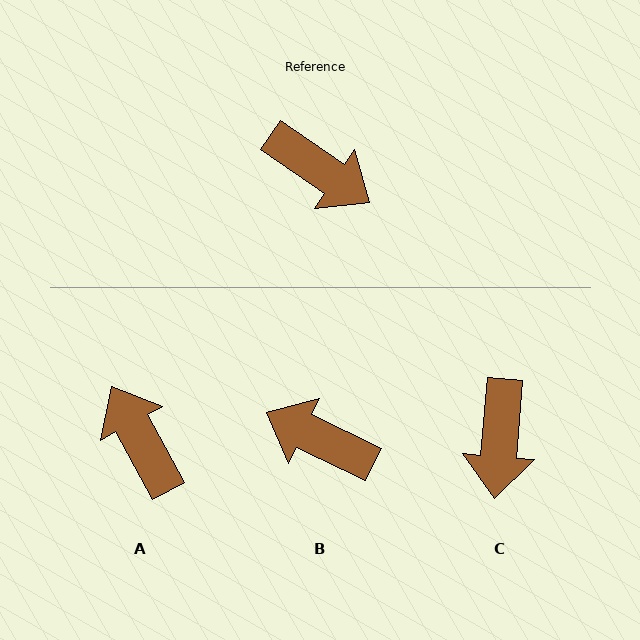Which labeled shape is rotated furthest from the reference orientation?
B, about 171 degrees away.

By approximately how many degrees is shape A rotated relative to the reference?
Approximately 153 degrees counter-clockwise.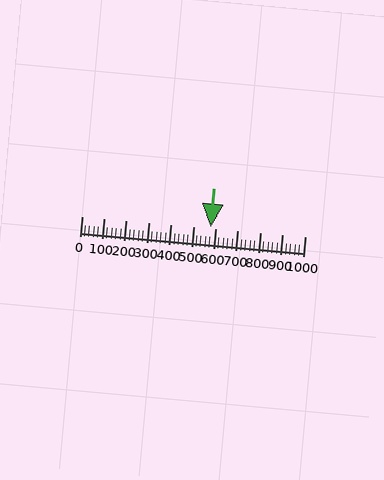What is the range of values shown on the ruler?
The ruler shows values from 0 to 1000.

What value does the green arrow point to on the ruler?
The green arrow points to approximately 580.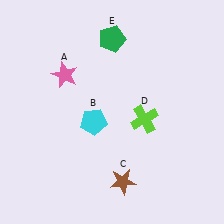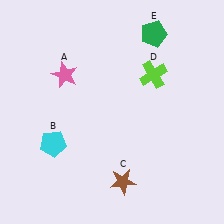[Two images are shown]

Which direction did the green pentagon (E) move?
The green pentagon (E) moved right.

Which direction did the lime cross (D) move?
The lime cross (D) moved up.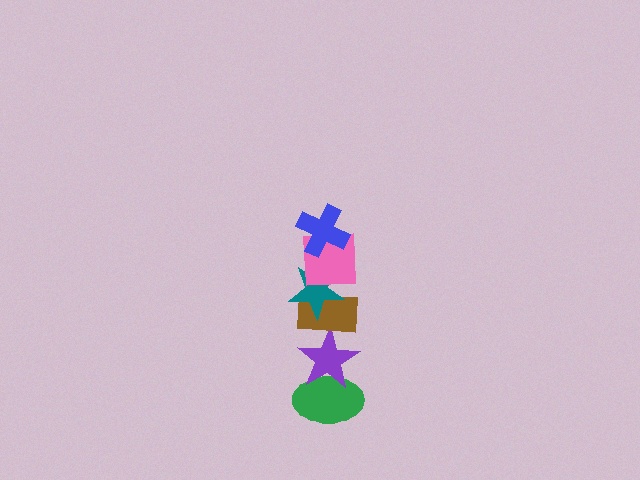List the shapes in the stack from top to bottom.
From top to bottom: the blue cross, the pink square, the teal star, the brown rectangle, the purple star, the green ellipse.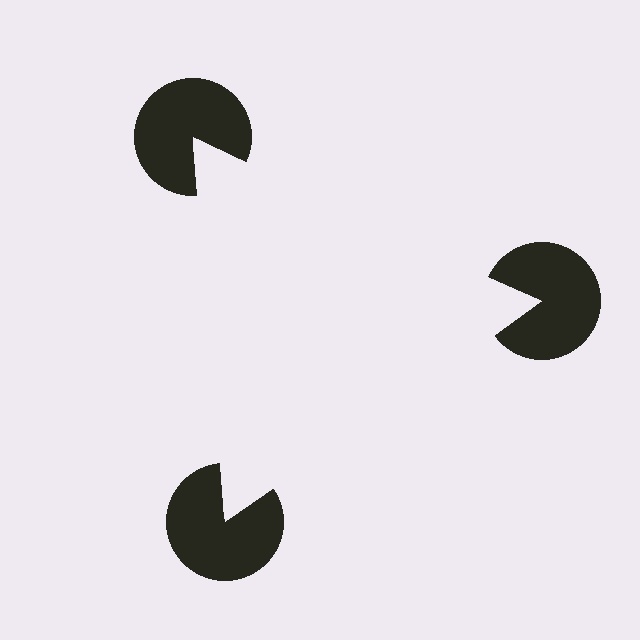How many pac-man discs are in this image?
There are 3 — one at each vertex of the illusory triangle.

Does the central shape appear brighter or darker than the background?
It typically appears slightly brighter than the background, even though no actual brightness change is drawn.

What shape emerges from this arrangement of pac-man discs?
An illusory triangle — its edges are inferred from the aligned wedge cuts in the pac-man discs, not physically drawn.